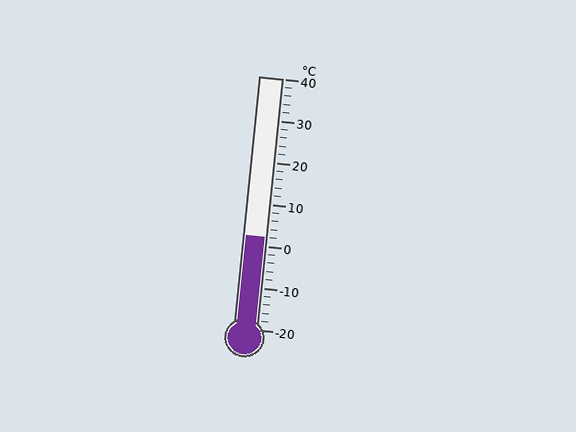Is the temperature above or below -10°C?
The temperature is above -10°C.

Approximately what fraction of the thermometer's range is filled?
The thermometer is filled to approximately 35% of its range.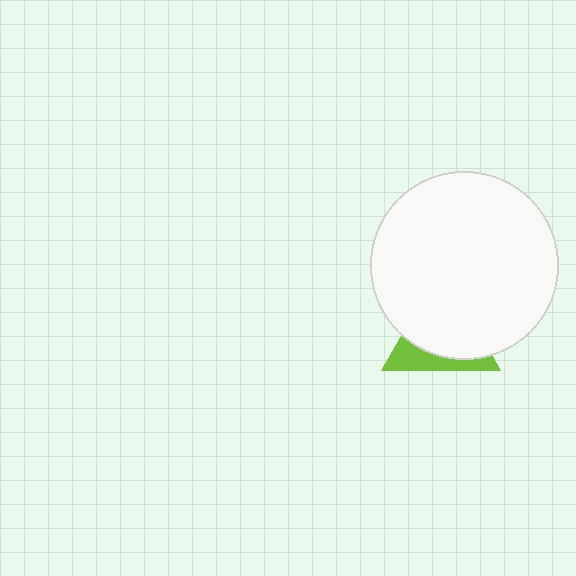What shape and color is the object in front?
The object in front is a white circle.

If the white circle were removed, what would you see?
You would see the complete lime triangle.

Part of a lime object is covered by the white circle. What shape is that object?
It is a triangle.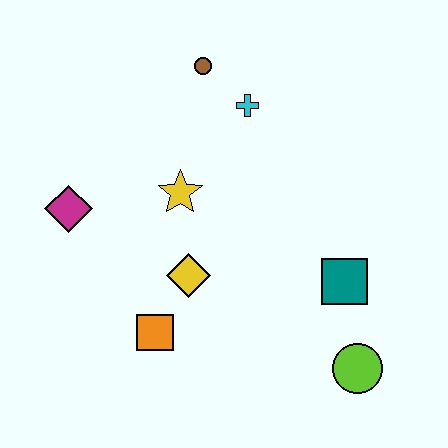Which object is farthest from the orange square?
The brown circle is farthest from the orange square.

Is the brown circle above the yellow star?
Yes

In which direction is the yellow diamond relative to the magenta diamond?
The yellow diamond is to the right of the magenta diamond.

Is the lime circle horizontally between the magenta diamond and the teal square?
No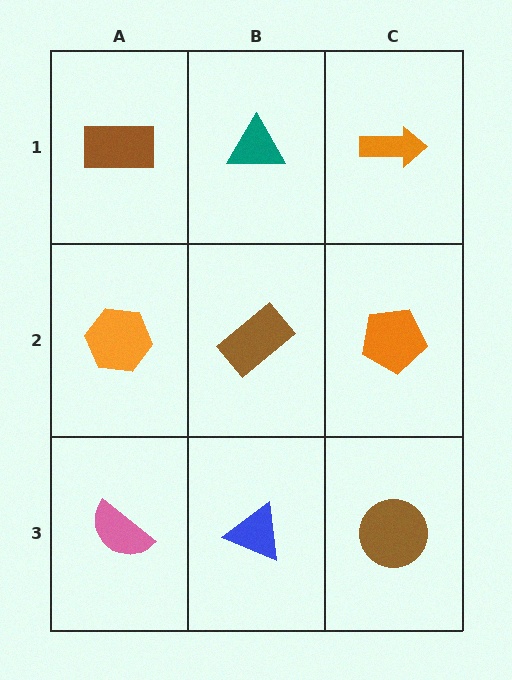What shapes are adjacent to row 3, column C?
An orange pentagon (row 2, column C), a blue triangle (row 3, column B).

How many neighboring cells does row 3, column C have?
2.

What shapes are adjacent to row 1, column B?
A brown rectangle (row 2, column B), a brown rectangle (row 1, column A), an orange arrow (row 1, column C).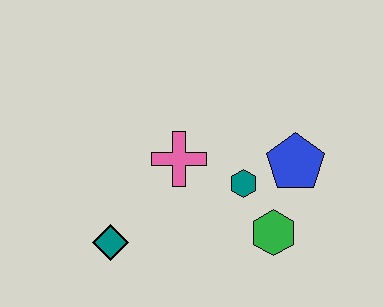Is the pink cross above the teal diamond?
Yes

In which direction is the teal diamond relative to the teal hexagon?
The teal diamond is to the left of the teal hexagon.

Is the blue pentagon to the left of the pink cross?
No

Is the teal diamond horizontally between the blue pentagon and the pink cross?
No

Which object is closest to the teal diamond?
The pink cross is closest to the teal diamond.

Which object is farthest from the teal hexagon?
The teal diamond is farthest from the teal hexagon.